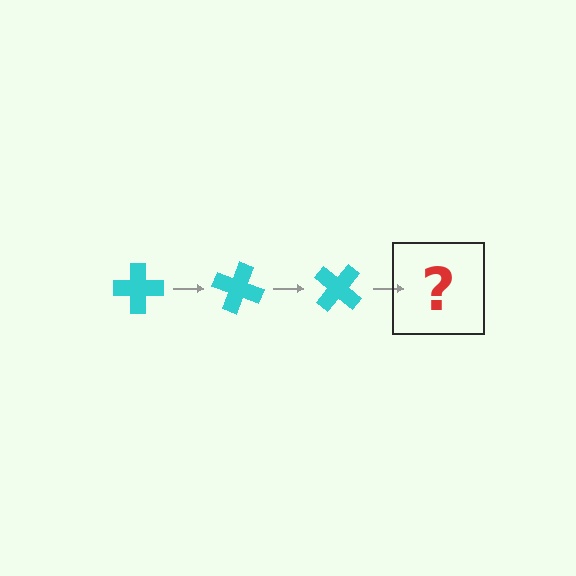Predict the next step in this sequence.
The next step is a cyan cross rotated 60 degrees.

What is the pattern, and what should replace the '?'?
The pattern is that the cross rotates 20 degrees each step. The '?' should be a cyan cross rotated 60 degrees.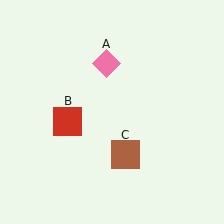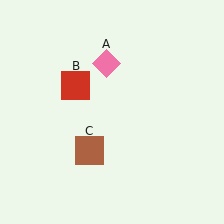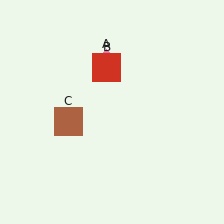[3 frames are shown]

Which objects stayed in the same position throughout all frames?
Pink diamond (object A) remained stationary.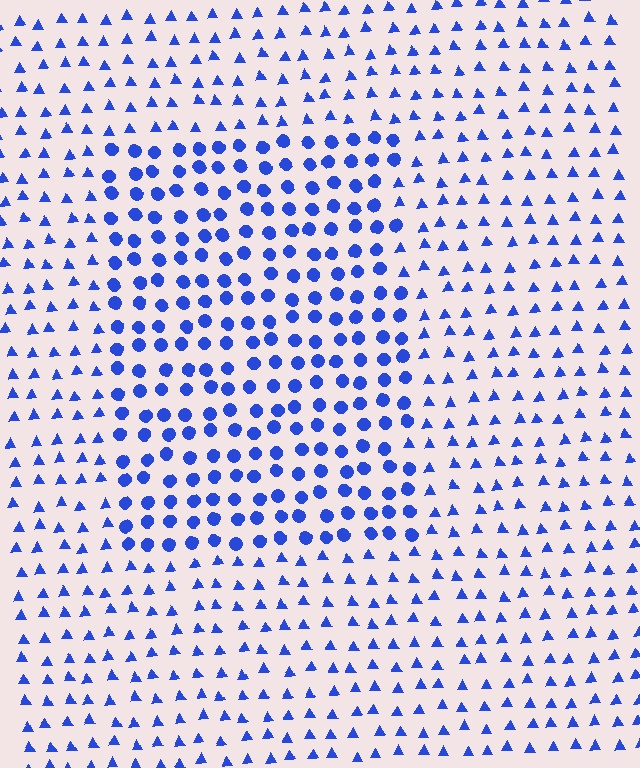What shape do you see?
I see a rectangle.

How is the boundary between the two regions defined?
The boundary is defined by a change in element shape: circles inside vs. triangles outside. All elements share the same color and spacing.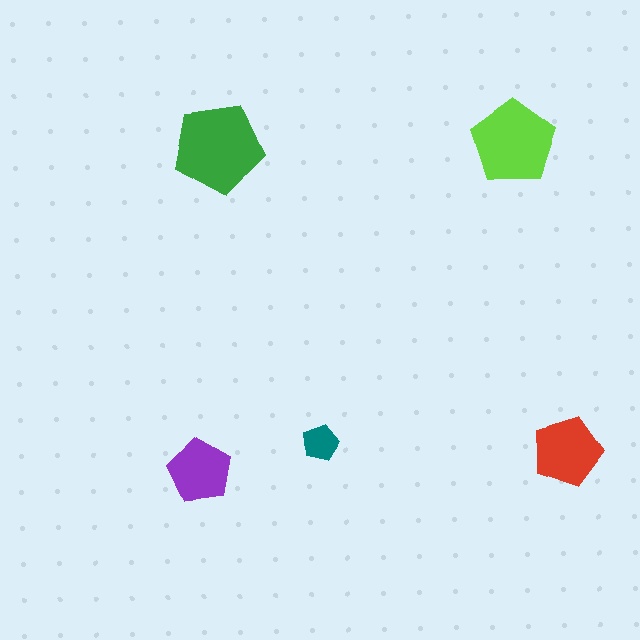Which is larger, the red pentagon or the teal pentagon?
The red one.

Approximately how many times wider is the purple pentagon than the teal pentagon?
About 2 times wider.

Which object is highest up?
The green pentagon is topmost.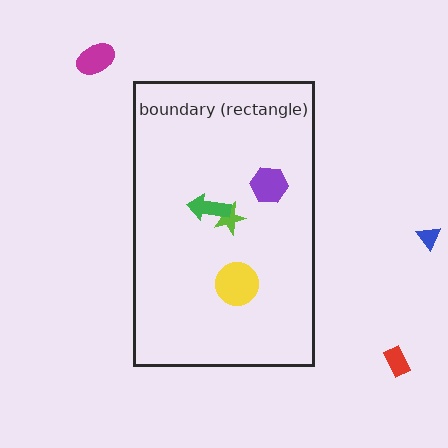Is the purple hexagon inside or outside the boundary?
Inside.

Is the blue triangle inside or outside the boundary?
Outside.